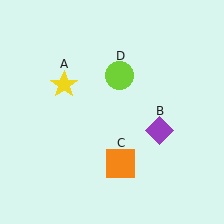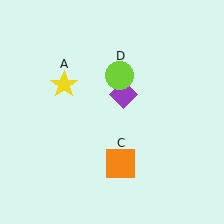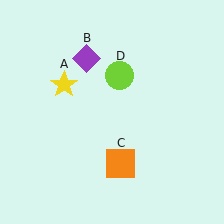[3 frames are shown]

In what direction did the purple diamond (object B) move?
The purple diamond (object B) moved up and to the left.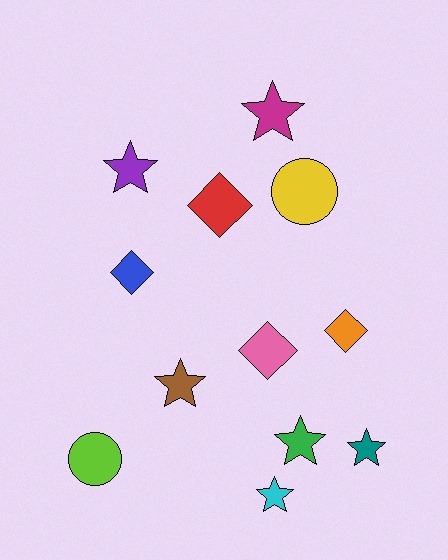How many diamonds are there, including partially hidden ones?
There are 4 diamonds.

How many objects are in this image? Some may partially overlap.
There are 12 objects.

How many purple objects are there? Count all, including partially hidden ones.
There is 1 purple object.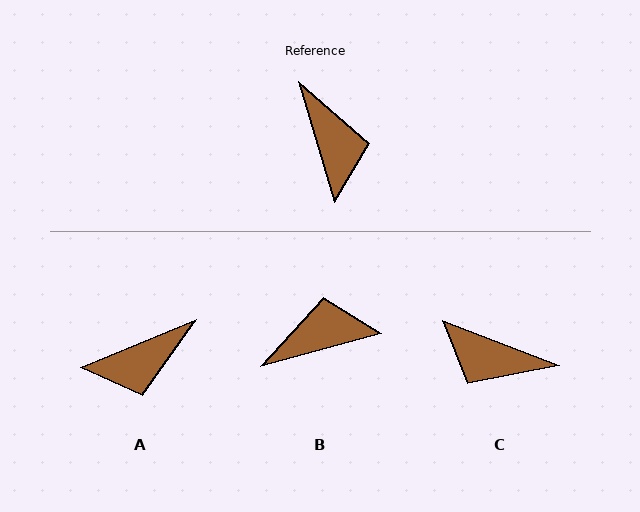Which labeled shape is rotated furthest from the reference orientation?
C, about 128 degrees away.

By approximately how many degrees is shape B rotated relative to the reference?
Approximately 89 degrees counter-clockwise.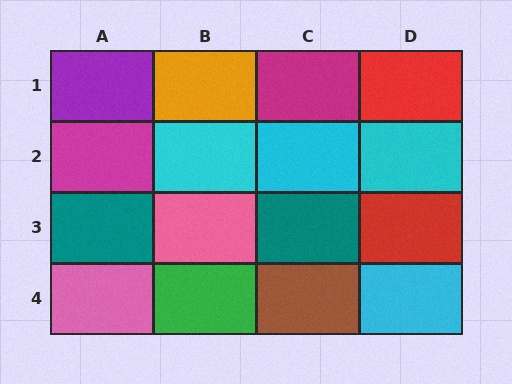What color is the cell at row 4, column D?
Cyan.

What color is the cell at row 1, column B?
Orange.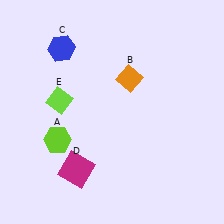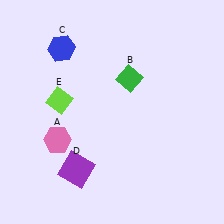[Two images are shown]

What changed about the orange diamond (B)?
In Image 1, B is orange. In Image 2, it changed to green.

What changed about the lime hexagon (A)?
In Image 1, A is lime. In Image 2, it changed to pink.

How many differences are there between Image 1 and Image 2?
There are 3 differences between the two images.